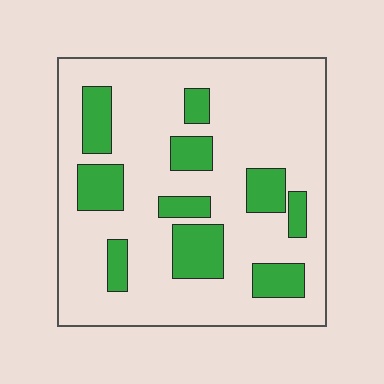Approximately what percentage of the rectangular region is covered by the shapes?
Approximately 20%.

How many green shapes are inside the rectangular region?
10.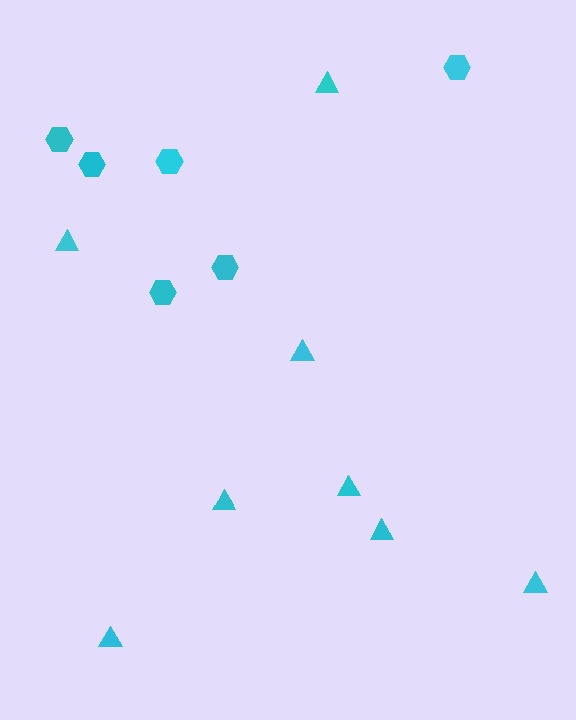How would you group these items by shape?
There are 2 groups: one group of hexagons (6) and one group of triangles (8).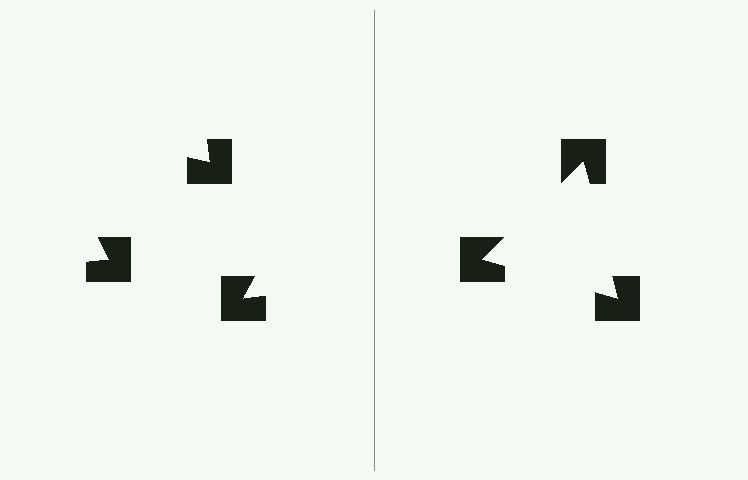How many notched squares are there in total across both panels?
6 — 3 on each side.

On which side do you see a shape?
An illusory triangle appears on the right side. On the left side the wedge cuts are rotated, so no coherent shape forms.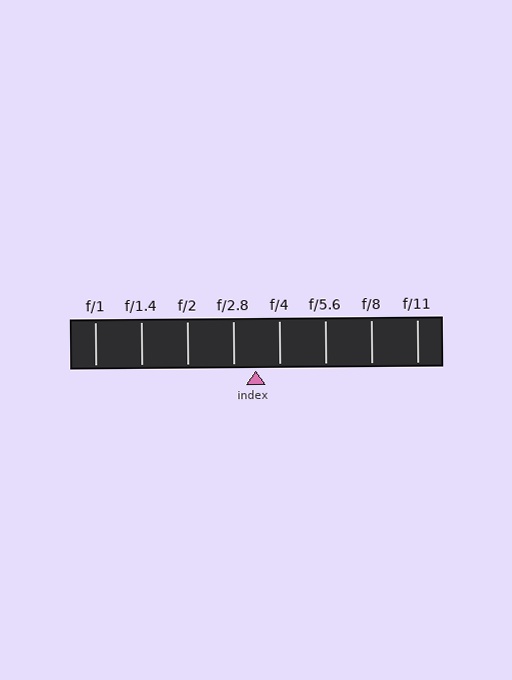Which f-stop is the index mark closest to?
The index mark is closest to f/2.8.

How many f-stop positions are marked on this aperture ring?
There are 8 f-stop positions marked.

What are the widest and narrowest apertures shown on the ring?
The widest aperture shown is f/1 and the narrowest is f/11.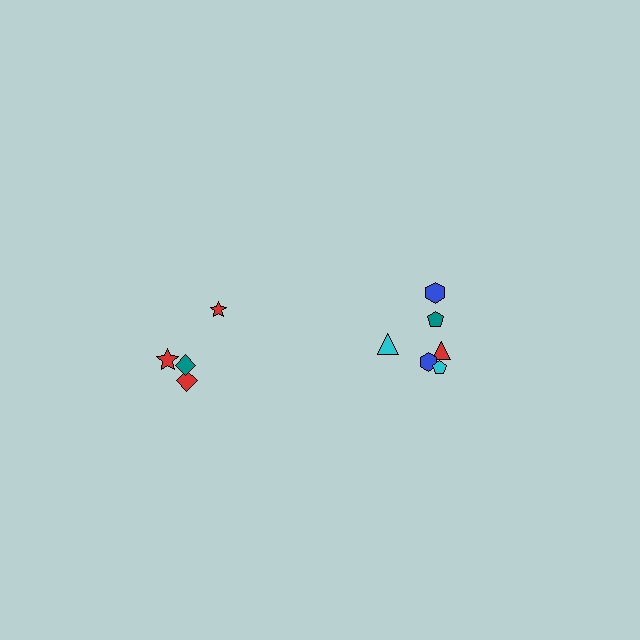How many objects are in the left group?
There are 4 objects.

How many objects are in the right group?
There are 6 objects.